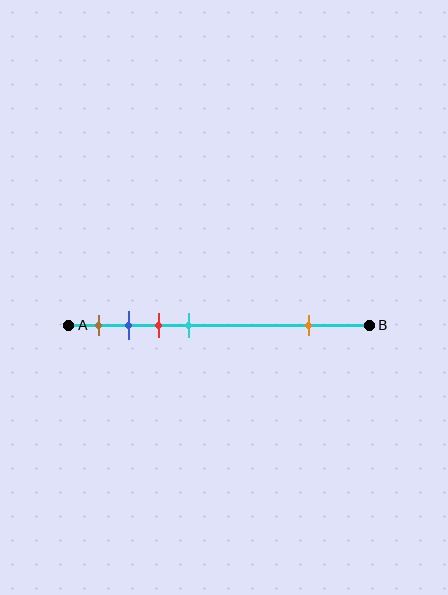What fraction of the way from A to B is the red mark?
The red mark is approximately 30% (0.3) of the way from A to B.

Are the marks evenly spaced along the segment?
No, the marks are not evenly spaced.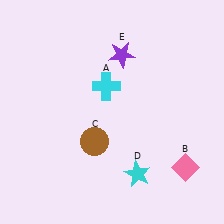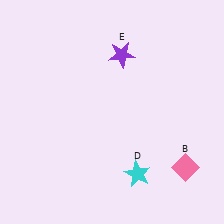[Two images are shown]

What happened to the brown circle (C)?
The brown circle (C) was removed in Image 2. It was in the bottom-left area of Image 1.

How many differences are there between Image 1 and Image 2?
There are 2 differences between the two images.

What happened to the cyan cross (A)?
The cyan cross (A) was removed in Image 2. It was in the top-left area of Image 1.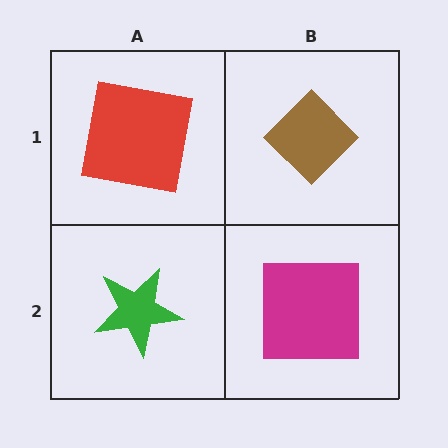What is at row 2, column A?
A green star.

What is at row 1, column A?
A red square.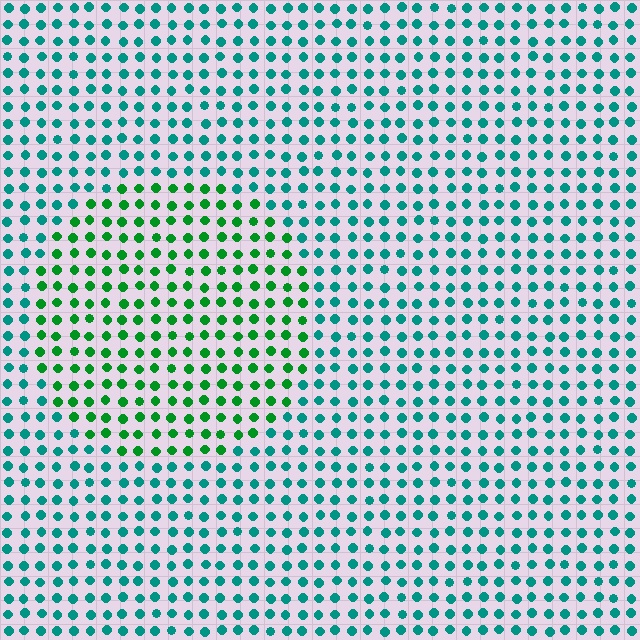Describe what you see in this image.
The image is filled with small teal elements in a uniform arrangement. A circle-shaped region is visible where the elements are tinted to a slightly different hue, forming a subtle color boundary.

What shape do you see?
I see a circle.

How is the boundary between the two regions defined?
The boundary is defined purely by a slight shift in hue (about 41 degrees). Spacing, size, and orientation are identical on both sides.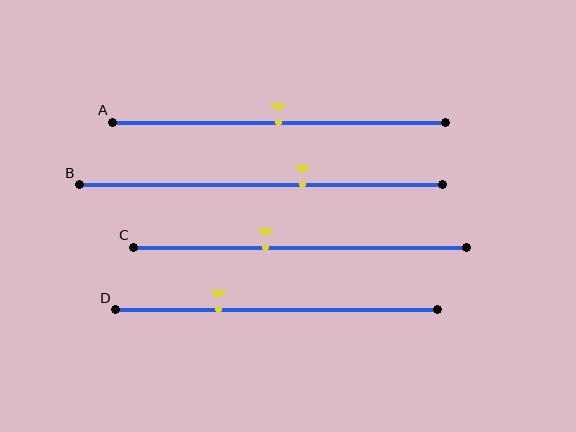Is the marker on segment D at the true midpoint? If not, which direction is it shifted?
No, the marker on segment D is shifted to the left by about 18% of the segment length.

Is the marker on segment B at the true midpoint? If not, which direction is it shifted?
No, the marker on segment B is shifted to the right by about 11% of the segment length.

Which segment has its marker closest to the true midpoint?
Segment A has its marker closest to the true midpoint.